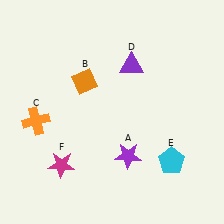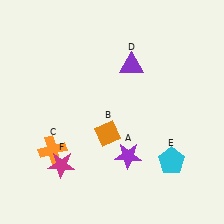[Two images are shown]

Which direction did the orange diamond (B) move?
The orange diamond (B) moved down.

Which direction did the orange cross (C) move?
The orange cross (C) moved down.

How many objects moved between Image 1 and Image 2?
2 objects moved between the two images.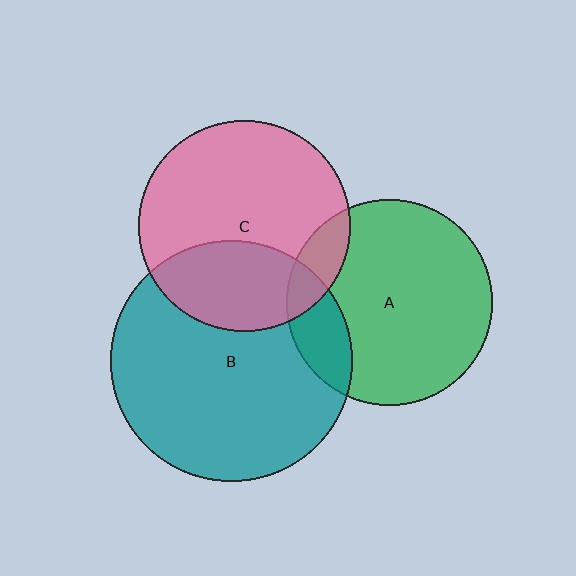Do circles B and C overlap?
Yes.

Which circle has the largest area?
Circle B (teal).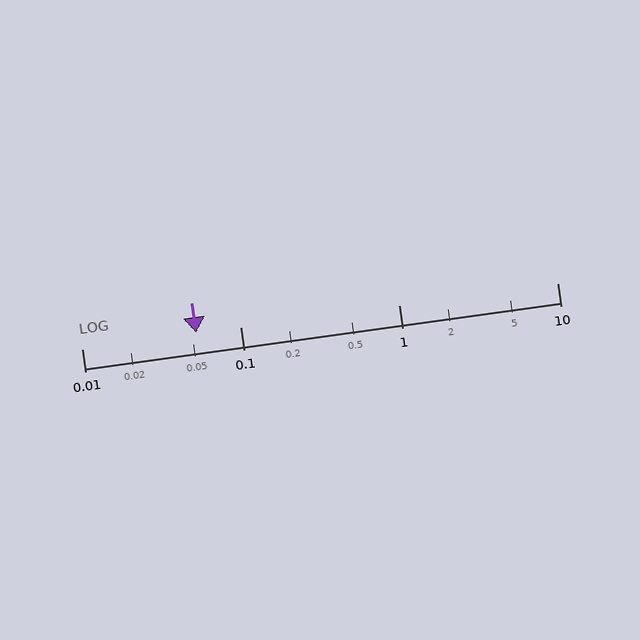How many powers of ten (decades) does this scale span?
The scale spans 3 decades, from 0.01 to 10.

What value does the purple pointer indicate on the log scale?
The pointer indicates approximately 0.053.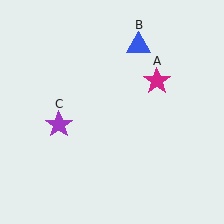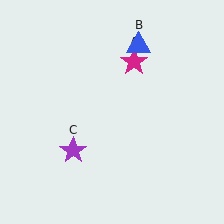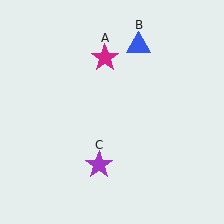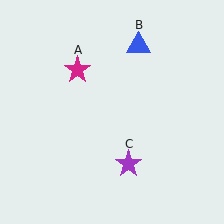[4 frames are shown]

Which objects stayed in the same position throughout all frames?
Blue triangle (object B) remained stationary.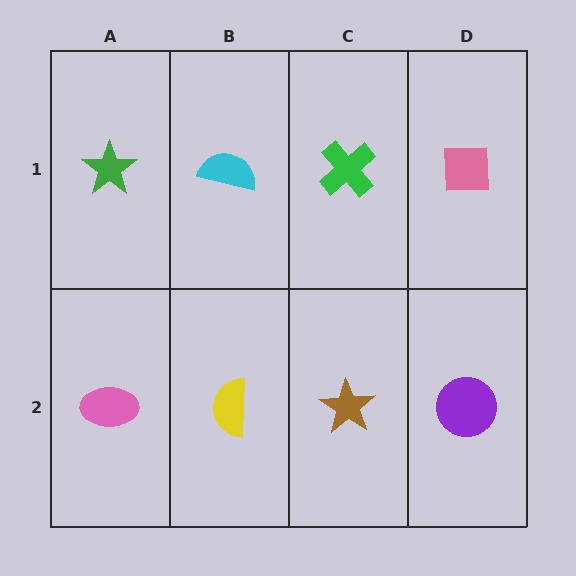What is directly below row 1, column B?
A yellow semicircle.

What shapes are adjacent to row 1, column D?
A purple circle (row 2, column D), a green cross (row 1, column C).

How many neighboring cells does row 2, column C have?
3.